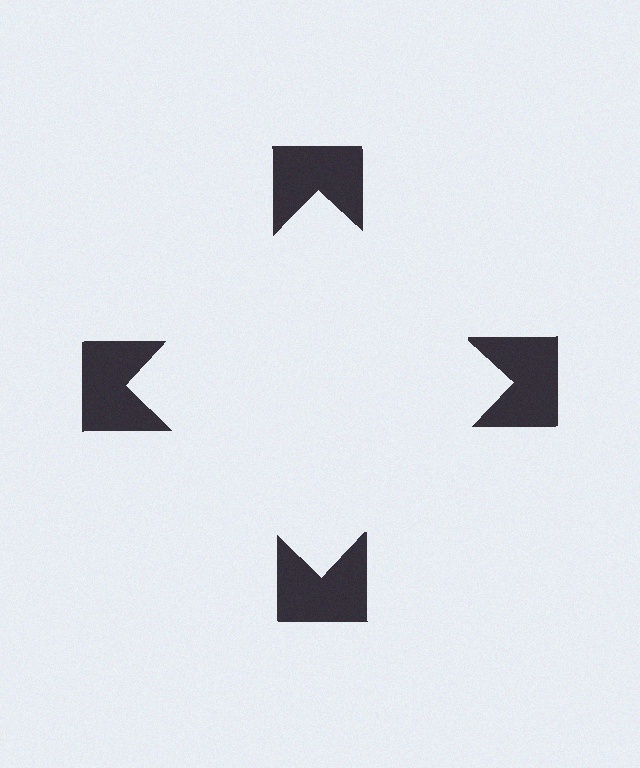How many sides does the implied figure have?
4 sides.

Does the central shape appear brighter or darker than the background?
It typically appears slightly brighter than the background, even though no actual brightness change is drawn.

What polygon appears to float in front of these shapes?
An illusory square — its edges are inferred from the aligned wedge cuts in the notched squares, not physically drawn.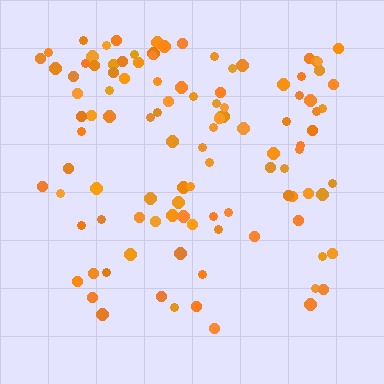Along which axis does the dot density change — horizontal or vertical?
Vertical.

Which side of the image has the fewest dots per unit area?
The bottom.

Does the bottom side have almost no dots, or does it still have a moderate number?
Still a moderate number, just noticeably fewer than the top.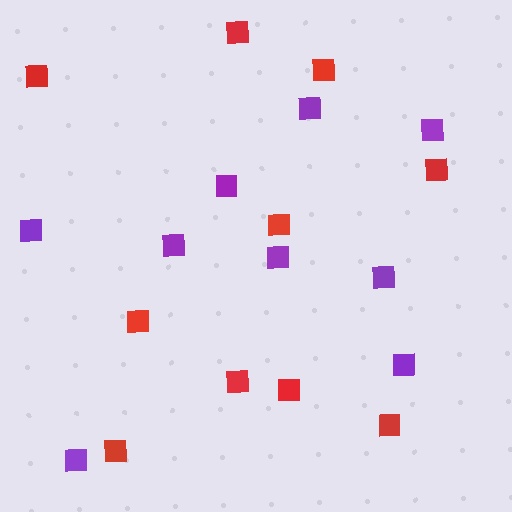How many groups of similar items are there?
There are 2 groups: one group of red squares (10) and one group of purple squares (9).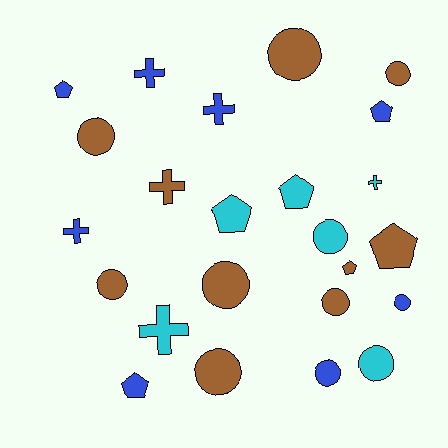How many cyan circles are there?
There are 2 cyan circles.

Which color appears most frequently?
Brown, with 10 objects.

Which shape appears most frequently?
Circle, with 11 objects.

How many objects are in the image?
There are 24 objects.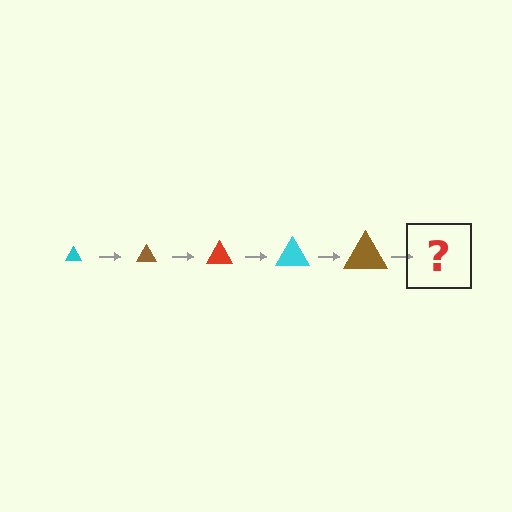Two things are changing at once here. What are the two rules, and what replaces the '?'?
The two rules are that the triangle grows larger each step and the color cycles through cyan, brown, and red. The '?' should be a red triangle, larger than the previous one.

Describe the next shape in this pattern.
It should be a red triangle, larger than the previous one.